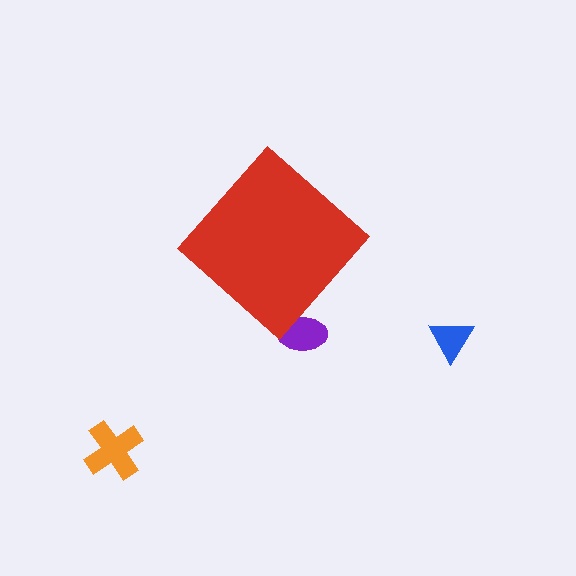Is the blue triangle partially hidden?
No, the blue triangle is fully visible.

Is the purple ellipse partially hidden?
Yes, the purple ellipse is partially hidden behind the red diamond.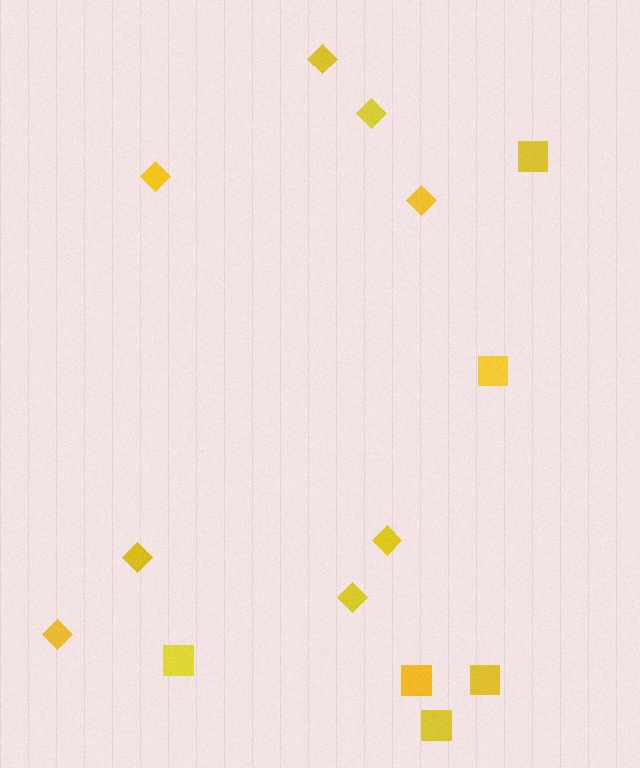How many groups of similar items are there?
There are 2 groups: one group of squares (6) and one group of diamonds (8).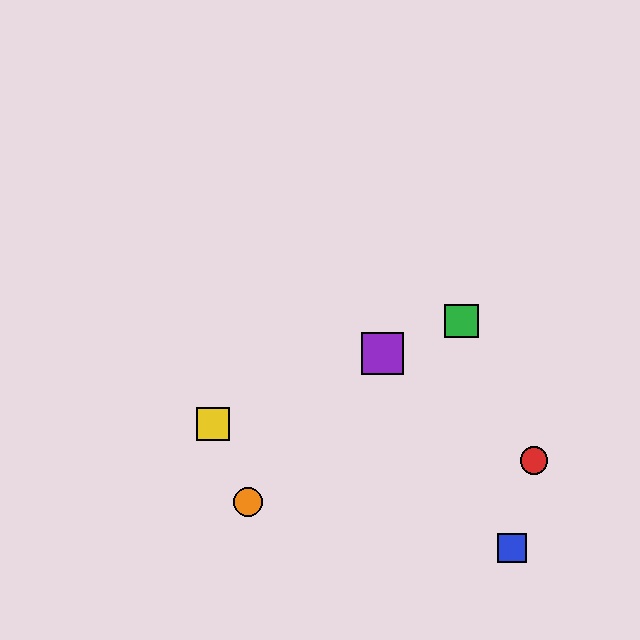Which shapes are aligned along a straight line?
The green square, the yellow square, the purple square are aligned along a straight line.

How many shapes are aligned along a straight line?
3 shapes (the green square, the yellow square, the purple square) are aligned along a straight line.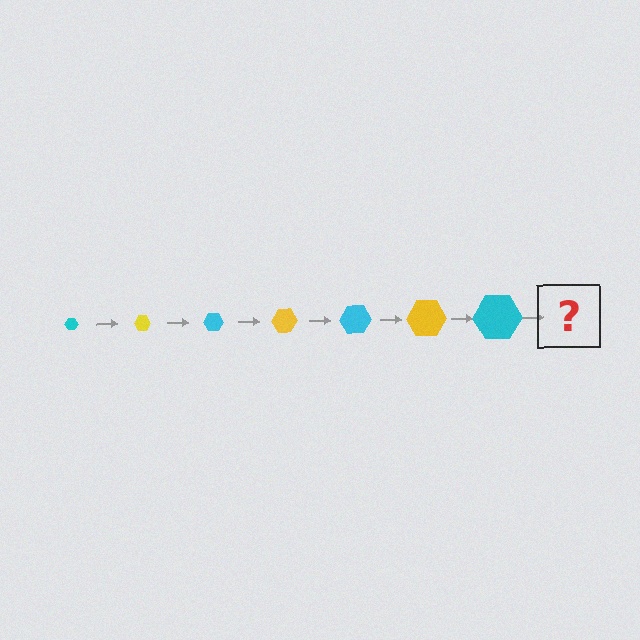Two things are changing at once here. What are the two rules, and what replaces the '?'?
The two rules are that the hexagon grows larger each step and the color cycles through cyan and yellow. The '?' should be a yellow hexagon, larger than the previous one.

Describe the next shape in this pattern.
It should be a yellow hexagon, larger than the previous one.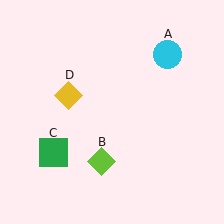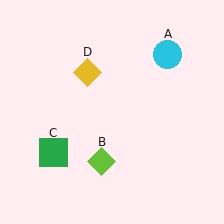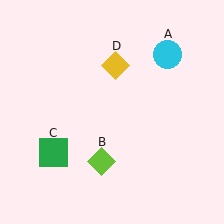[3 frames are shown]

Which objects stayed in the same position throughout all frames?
Cyan circle (object A) and lime diamond (object B) and green square (object C) remained stationary.